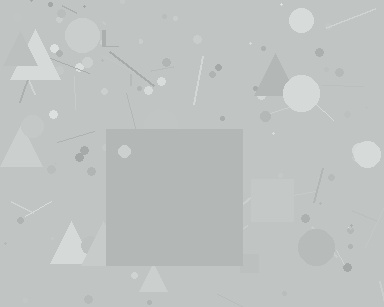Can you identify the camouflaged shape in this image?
The camouflaged shape is a square.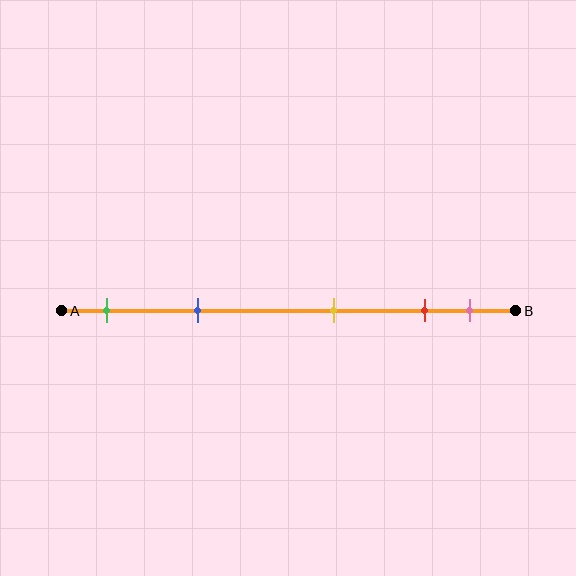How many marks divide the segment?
There are 5 marks dividing the segment.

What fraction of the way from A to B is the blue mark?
The blue mark is approximately 30% (0.3) of the way from A to B.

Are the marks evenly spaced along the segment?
No, the marks are not evenly spaced.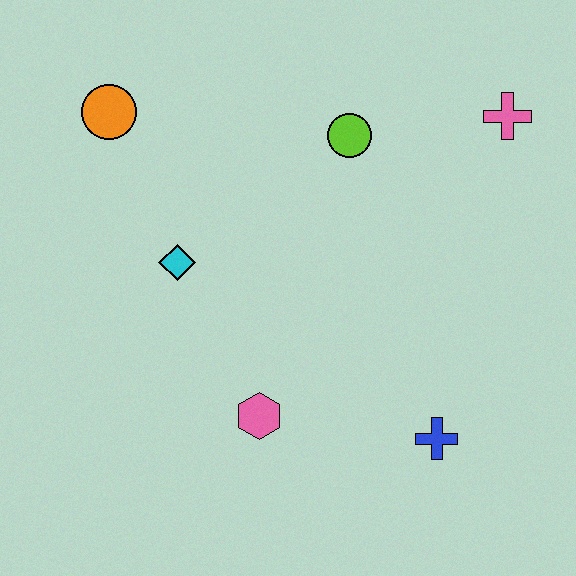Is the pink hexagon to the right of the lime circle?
No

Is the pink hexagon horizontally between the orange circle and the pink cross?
Yes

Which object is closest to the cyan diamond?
The orange circle is closest to the cyan diamond.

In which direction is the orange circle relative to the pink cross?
The orange circle is to the left of the pink cross.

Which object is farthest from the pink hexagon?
The pink cross is farthest from the pink hexagon.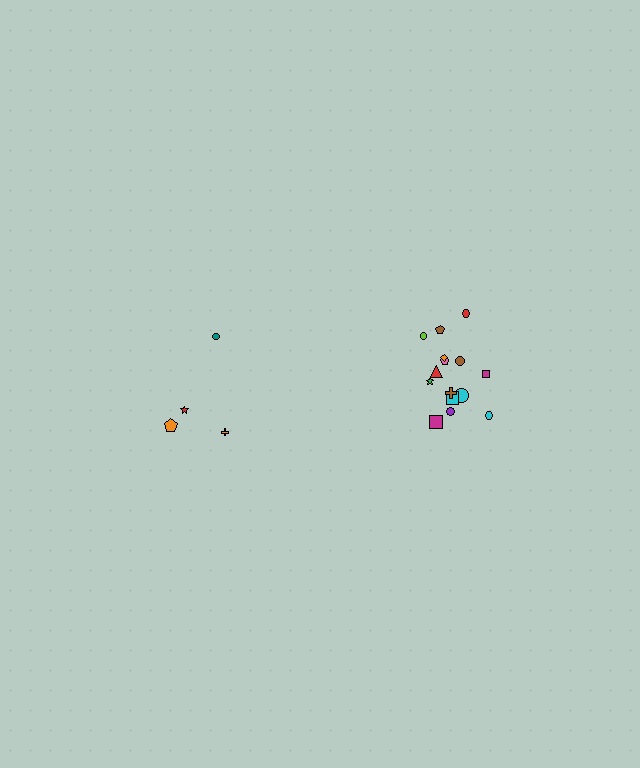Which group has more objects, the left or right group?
The right group.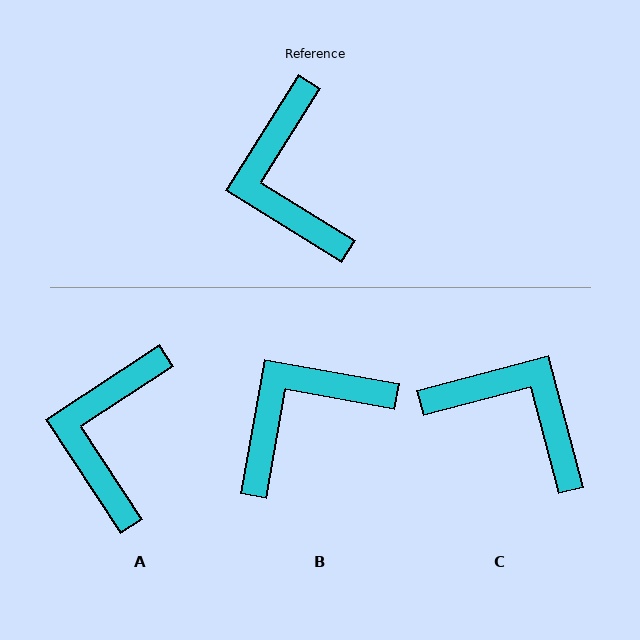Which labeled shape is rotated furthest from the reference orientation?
C, about 133 degrees away.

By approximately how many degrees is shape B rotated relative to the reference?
Approximately 68 degrees clockwise.